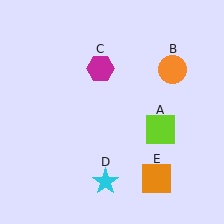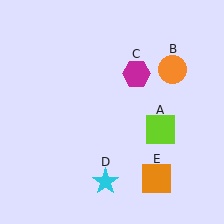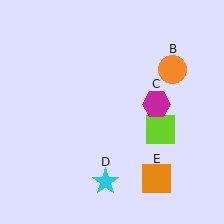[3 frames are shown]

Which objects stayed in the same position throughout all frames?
Lime square (object A) and orange circle (object B) and cyan star (object D) and orange square (object E) remained stationary.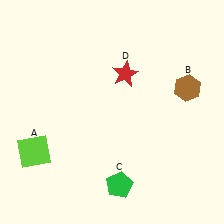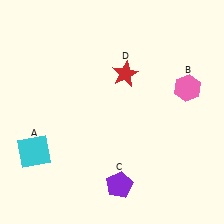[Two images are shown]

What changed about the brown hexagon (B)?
In Image 1, B is brown. In Image 2, it changed to pink.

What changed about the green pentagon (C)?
In Image 1, C is green. In Image 2, it changed to purple.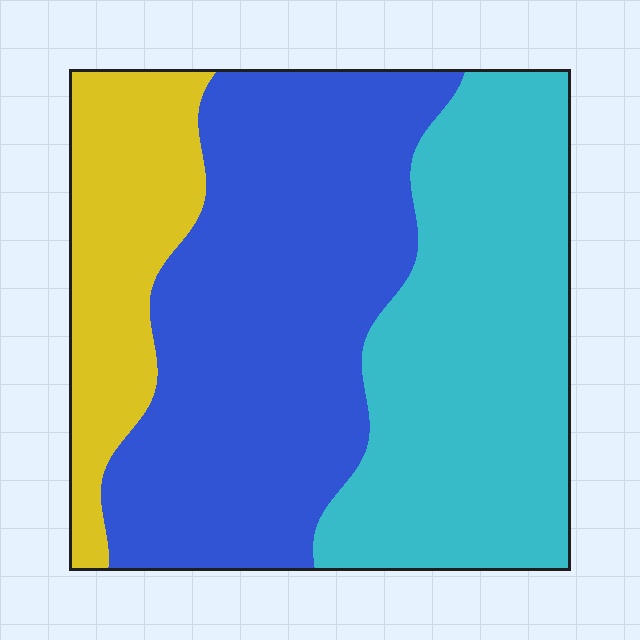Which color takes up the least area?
Yellow, at roughly 20%.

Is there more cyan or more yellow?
Cyan.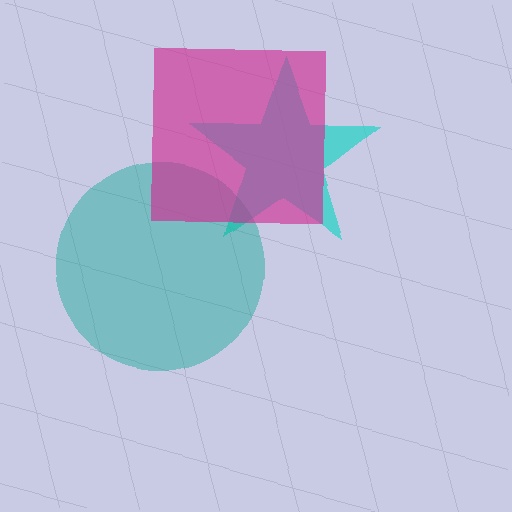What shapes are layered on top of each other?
The layered shapes are: a cyan star, a teal circle, a magenta square.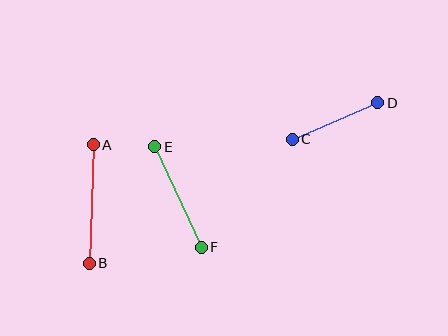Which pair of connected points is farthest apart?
Points A and B are farthest apart.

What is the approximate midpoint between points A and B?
The midpoint is at approximately (91, 204) pixels.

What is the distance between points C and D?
The distance is approximately 93 pixels.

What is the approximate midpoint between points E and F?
The midpoint is at approximately (178, 197) pixels.